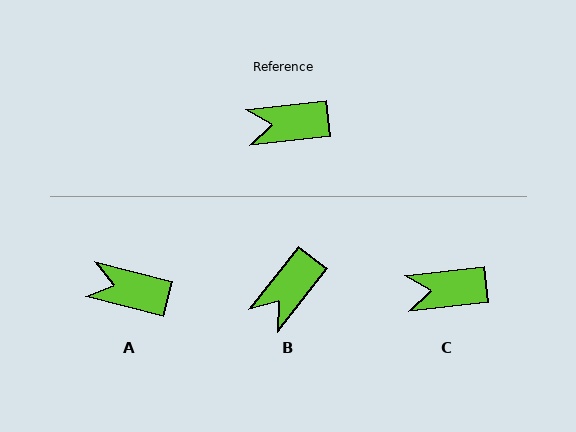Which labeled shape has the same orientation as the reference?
C.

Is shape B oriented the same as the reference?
No, it is off by about 46 degrees.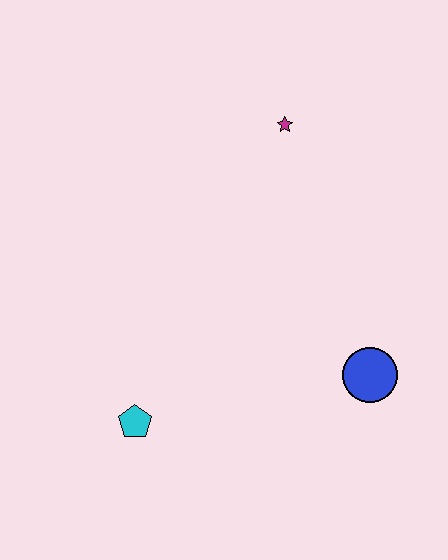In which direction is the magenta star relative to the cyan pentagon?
The magenta star is above the cyan pentagon.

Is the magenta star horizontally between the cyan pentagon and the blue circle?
Yes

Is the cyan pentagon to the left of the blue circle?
Yes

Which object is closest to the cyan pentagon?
The blue circle is closest to the cyan pentagon.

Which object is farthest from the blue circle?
The magenta star is farthest from the blue circle.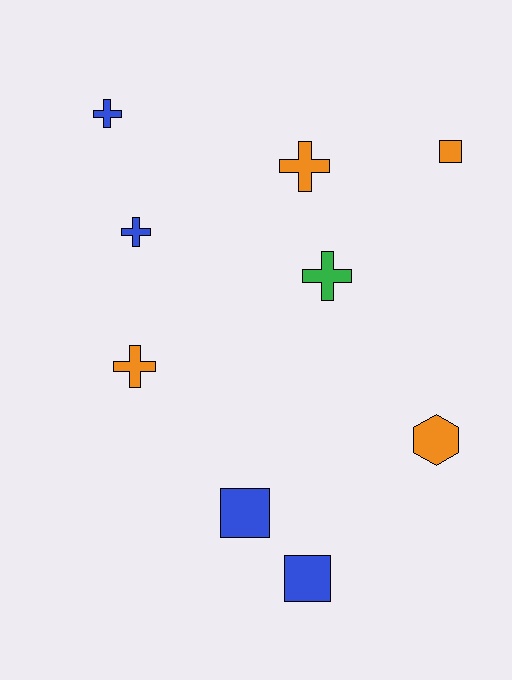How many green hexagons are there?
There are no green hexagons.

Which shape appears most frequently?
Cross, with 5 objects.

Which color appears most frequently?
Blue, with 4 objects.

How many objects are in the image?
There are 9 objects.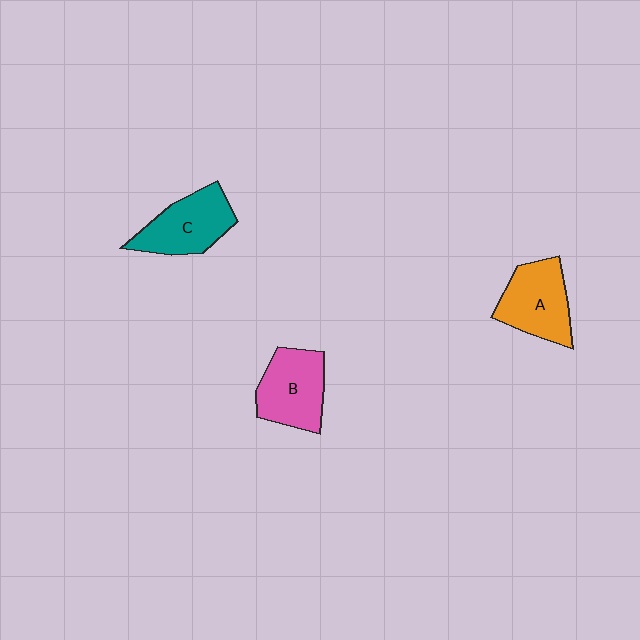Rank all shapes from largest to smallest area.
From largest to smallest: B (pink), A (orange), C (teal).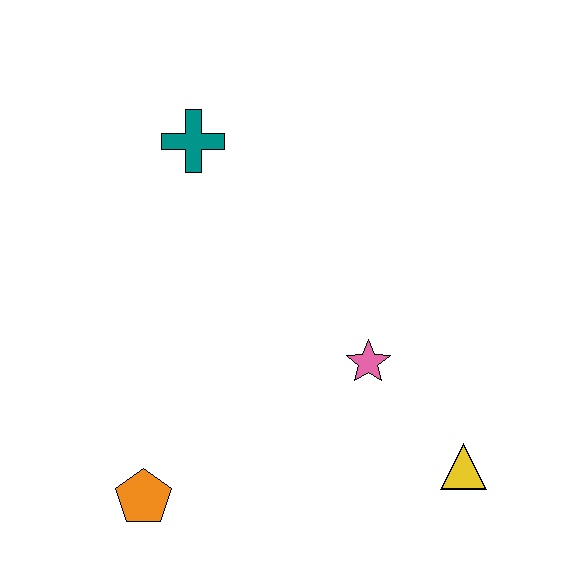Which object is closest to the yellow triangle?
The pink star is closest to the yellow triangle.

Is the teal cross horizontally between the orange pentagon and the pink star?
Yes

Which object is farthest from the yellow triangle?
The teal cross is farthest from the yellow triangle.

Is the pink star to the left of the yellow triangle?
Yes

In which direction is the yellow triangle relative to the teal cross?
The yellow triangle is below the teal cross.